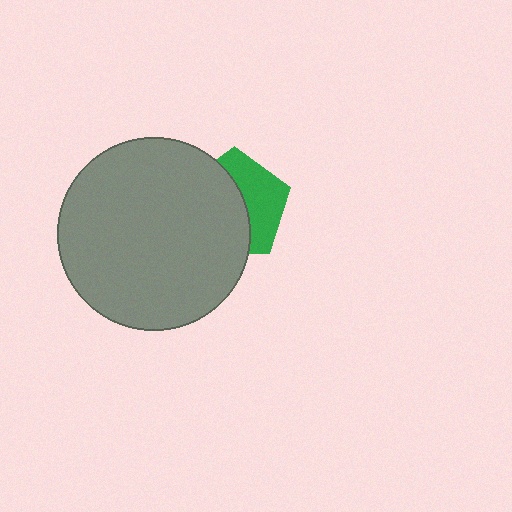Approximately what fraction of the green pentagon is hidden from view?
Roughly 57% of the green pentagon is hidden behind the gray circle.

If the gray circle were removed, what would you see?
You would see the complete green pentagon.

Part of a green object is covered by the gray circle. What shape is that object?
It is a pentagon.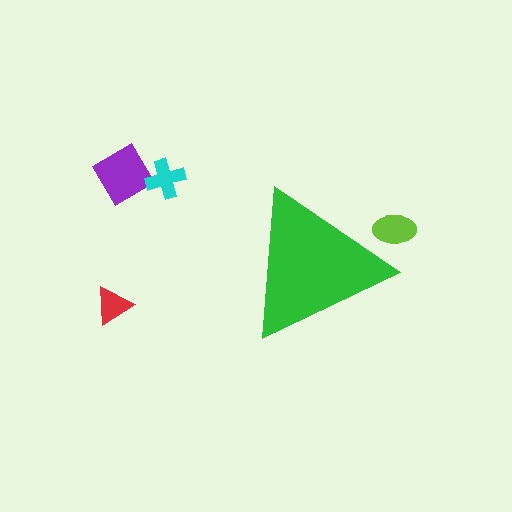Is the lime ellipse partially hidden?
Yes, the lime ellipse is partially hidden behind the green triangle.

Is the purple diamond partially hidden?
No, the purple diamond is fully visible.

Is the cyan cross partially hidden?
No, the cyan cross is fully visible.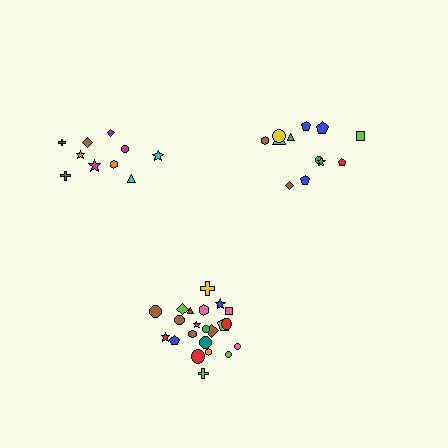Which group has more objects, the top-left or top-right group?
The top-right group.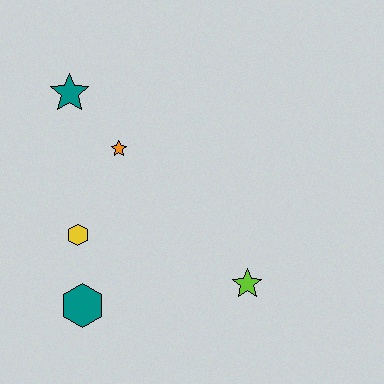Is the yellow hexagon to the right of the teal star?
Yes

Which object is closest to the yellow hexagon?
The teal hexagon is closest to the yellow hexagon.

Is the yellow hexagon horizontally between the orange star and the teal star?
Yes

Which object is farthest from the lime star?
The teal star is farthest from the lime star.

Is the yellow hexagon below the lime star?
No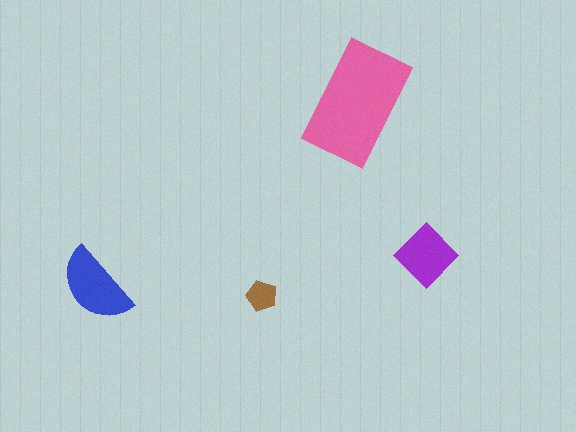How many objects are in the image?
There are 4 objects in the image.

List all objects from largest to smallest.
The pink rectangle, the blue semicircle, the purple diamond, the brown pentagon.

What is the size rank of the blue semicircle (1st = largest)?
2nd.